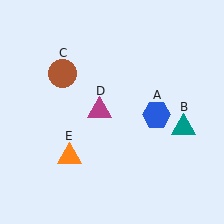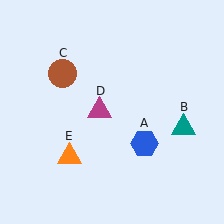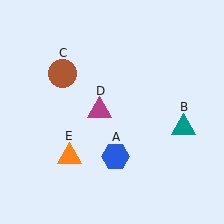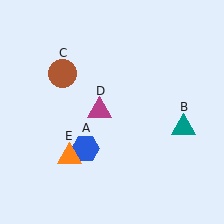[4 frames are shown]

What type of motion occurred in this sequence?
The blue hexagon (object A) rotated clockwise around the center of the scene.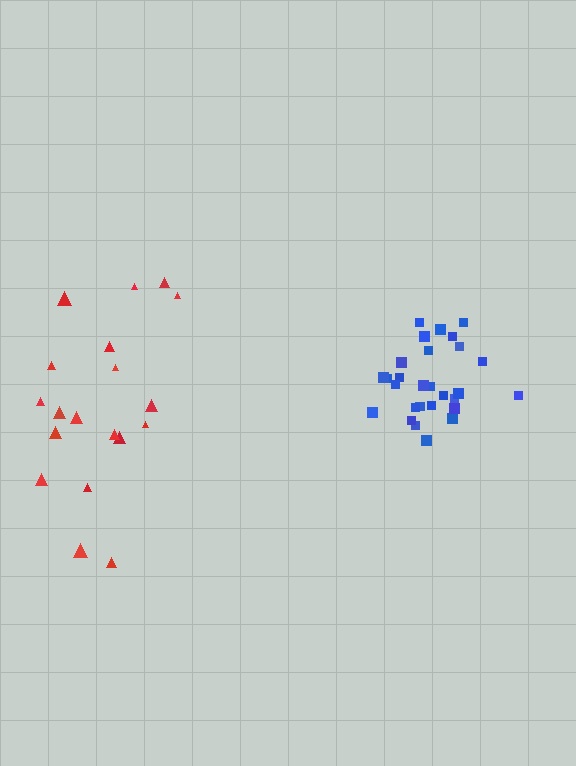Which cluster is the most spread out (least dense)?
Red.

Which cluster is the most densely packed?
Blue.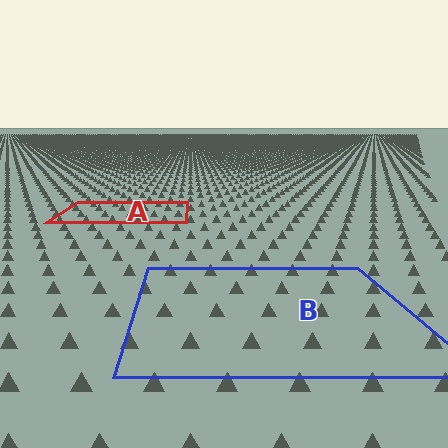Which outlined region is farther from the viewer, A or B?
Region A is farther from the viewer — the texture elements inside it appear smaller and more densely packed.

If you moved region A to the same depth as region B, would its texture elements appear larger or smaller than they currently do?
They would appear larger. At a closer depth, the same texture elements are projected at a bigger on-screen size.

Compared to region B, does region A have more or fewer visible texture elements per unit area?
Region A has more texture elements per unit area — they are packed more densely because it is farther away.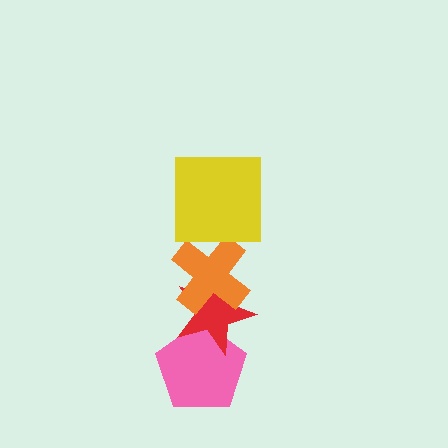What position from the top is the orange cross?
The orange cross is 2nd from the top.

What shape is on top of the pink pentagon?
The red star is on top of the pink pentagon.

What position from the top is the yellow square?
The yellow square is 1st from the top.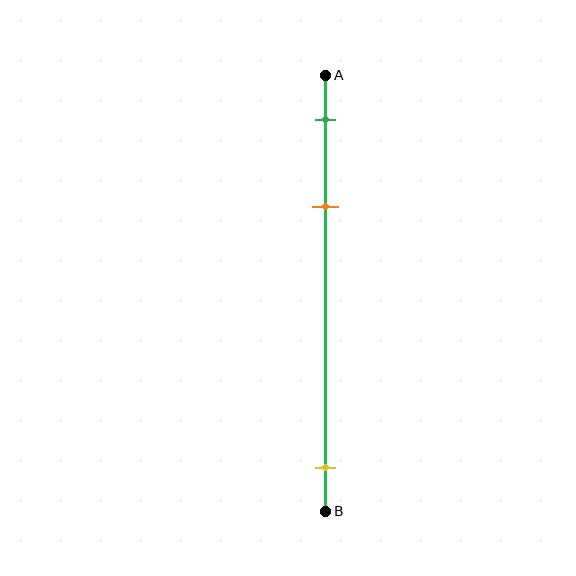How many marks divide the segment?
There are 3 marks dividing the segment.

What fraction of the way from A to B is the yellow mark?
The yellow mark is approximately 90% (0.9) of the way from A to B.